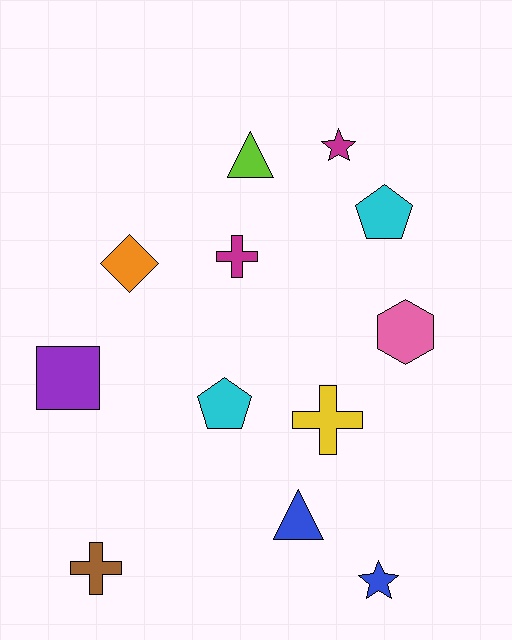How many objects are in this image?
There are 12 objects.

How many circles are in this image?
There are no circles.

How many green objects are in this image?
There are no green objects.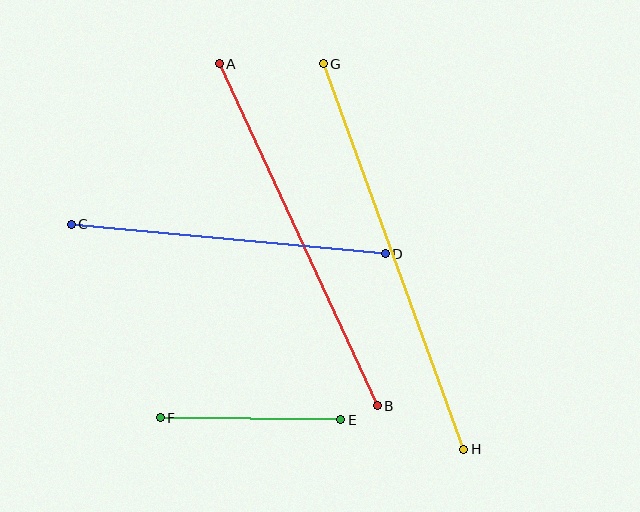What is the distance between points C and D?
The distance is approximately 316 pixels.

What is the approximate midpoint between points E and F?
The midpoint is at approximately (251, 419) pixels.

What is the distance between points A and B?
The distance is approximately 377 pixels.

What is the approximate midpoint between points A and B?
The midpoint is at approximately (298, 235) pixels.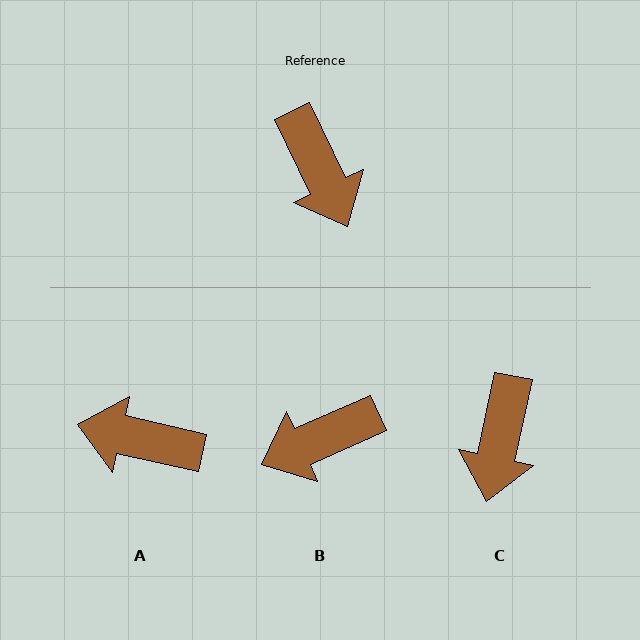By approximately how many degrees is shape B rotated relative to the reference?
Approximately 92 degrees clockwise.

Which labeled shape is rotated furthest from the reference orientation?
A, about 128 degrees away.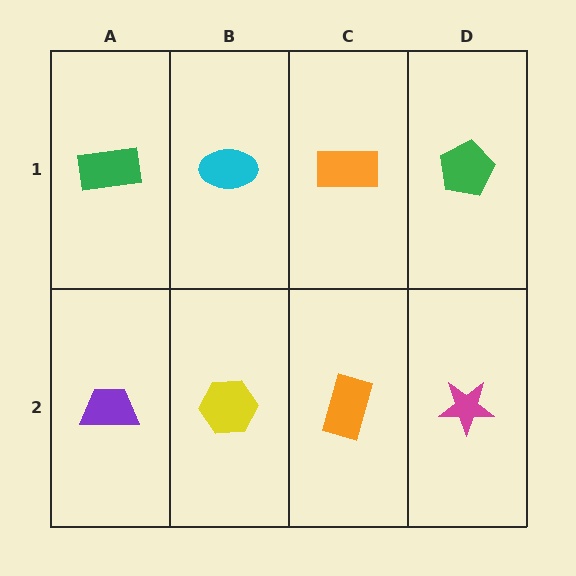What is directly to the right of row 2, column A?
A yellow hexagon.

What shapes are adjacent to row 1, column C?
An orange rectangle (row 2, column C), a cyan ellipse (row 1, column B), a green pentagon (row 1, column D).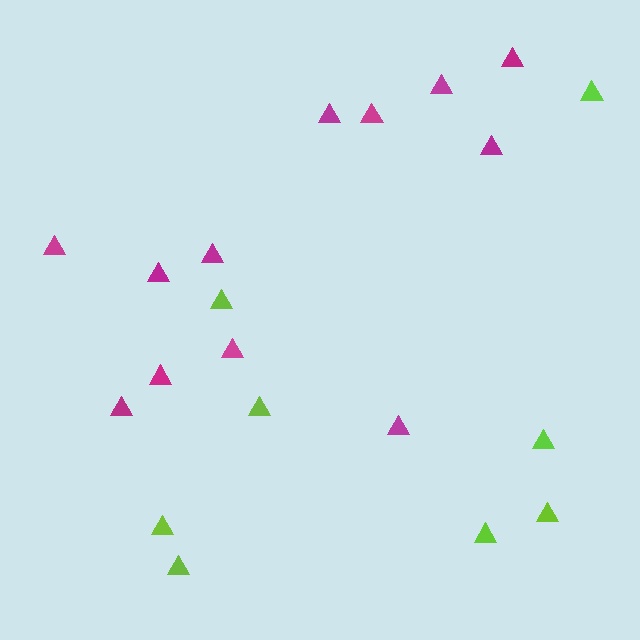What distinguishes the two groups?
There are 2 groups: one group of magenta triangles (12) and one group of lime triangles (8).